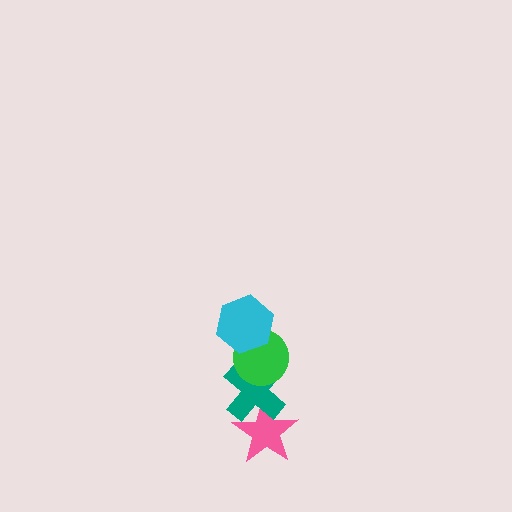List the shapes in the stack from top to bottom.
From top to bottom: the cyan hexagon, the green circle, the teal cross, the pink star.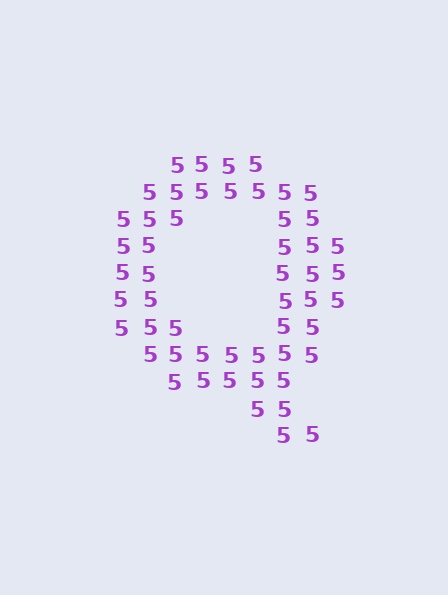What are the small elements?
The small elements are digit 5's.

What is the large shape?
The large shape is the letter Q.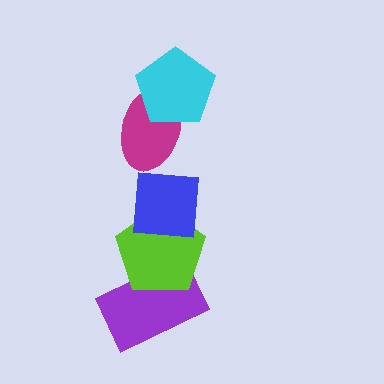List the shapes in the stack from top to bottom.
From top to bottom: the cyan pentagon, the magenta ellipse, the blue square, the lime pentagon, the purple rectangle.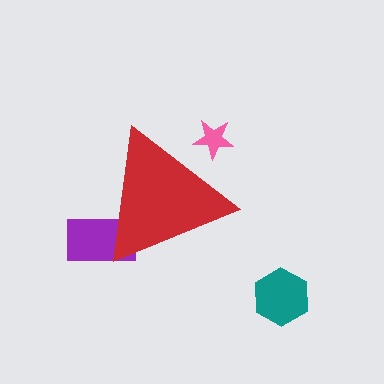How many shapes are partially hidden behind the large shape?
2 shapes are partially hidden.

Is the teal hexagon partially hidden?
No, the teal hexagon is fully visible.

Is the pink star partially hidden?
Yes, the pink star is partially hidden behind the red triangle.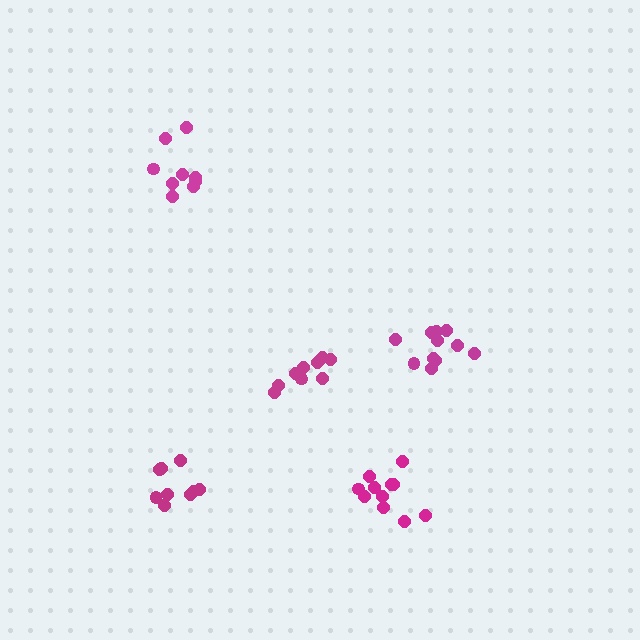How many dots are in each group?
Group 1: 11 dots, Group 2: 9 dots, Group 3: 9 dots, Group 4: 9 dots, Group 5: 11 dots (49 total).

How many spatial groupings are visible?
There are 5 spatial groupings.